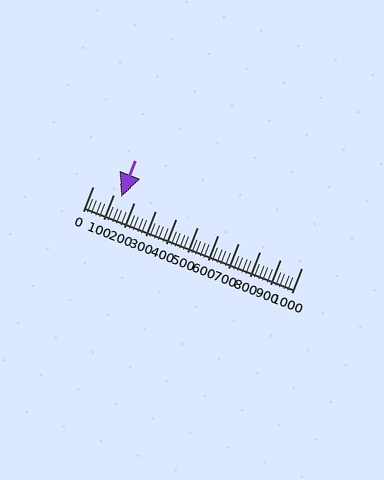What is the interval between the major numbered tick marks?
The major tick marks are spaced 100 units apart.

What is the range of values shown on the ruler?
The ruler shows values from 0 to 1000.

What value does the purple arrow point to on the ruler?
The purple arrow points to approximately 136.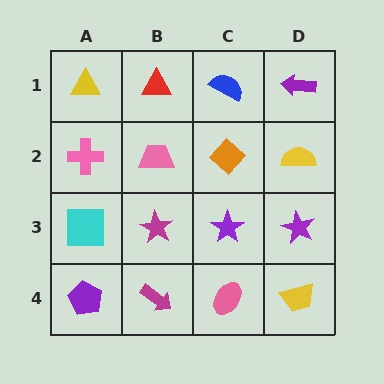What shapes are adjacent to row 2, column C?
A blue semicircle (row 1, column C), a purple star (row 3, column C), a pink trapezoid (row 2, column B), a yellow semicircle (row 2, column D).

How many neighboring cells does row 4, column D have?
2.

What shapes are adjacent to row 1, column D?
A yellow semicircle (row 2, column D), a blue semicircle (row 1, column C).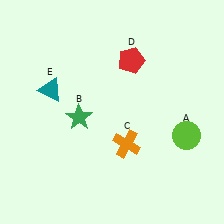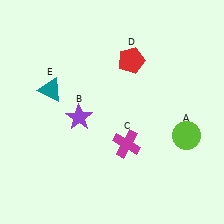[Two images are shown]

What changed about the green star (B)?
In Image 1, B is green. In Image 2, it changed to purple.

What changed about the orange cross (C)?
In Image 1, C is orange. In Image 2, it changed to magenta.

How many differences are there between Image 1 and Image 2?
There are 2 differences between the two images.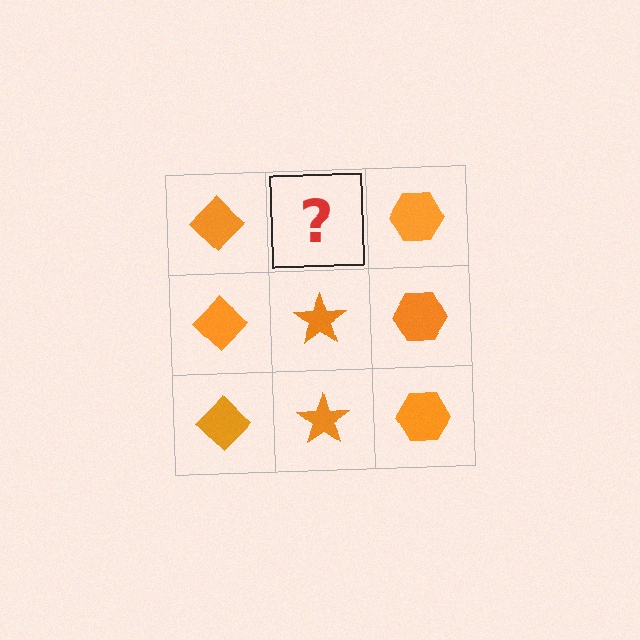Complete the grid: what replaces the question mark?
The question mark should be replaced with an orange star.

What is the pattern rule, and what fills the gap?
The rule is that each column has a consistent shape. The gap should be filled with an orange star.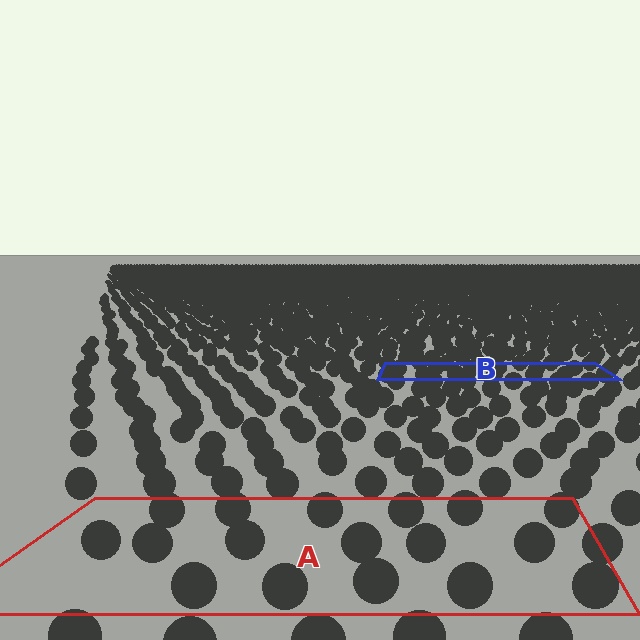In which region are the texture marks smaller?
The texture marks are smaller in region B, because it is farther away.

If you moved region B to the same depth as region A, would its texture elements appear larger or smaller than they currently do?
They would appear larger. At a closer depth, the same texture elements are projected at a bigger on-screen size.